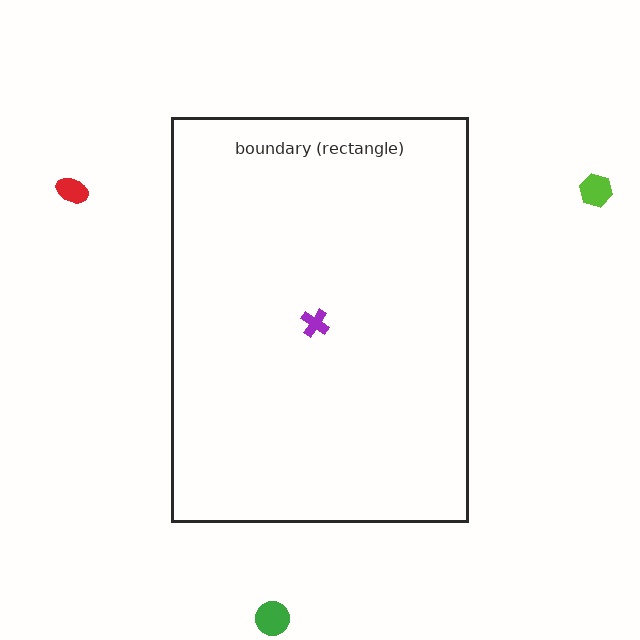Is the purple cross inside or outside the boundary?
Inside.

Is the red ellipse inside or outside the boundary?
Outside.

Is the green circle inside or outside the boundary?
Outside.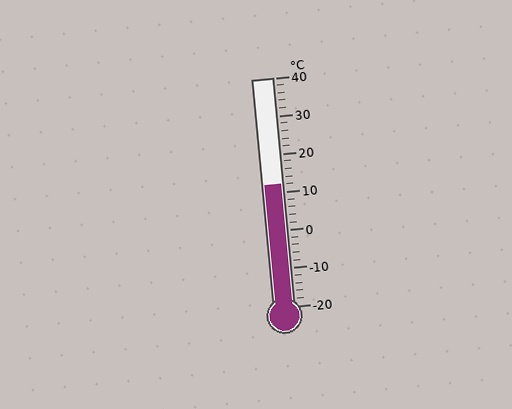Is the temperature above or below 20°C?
The temperature is below 20°C.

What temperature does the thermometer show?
The thermometer shows approximately 12°C.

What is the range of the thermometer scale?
The thermometer scale ranges from -20°C to 40°C.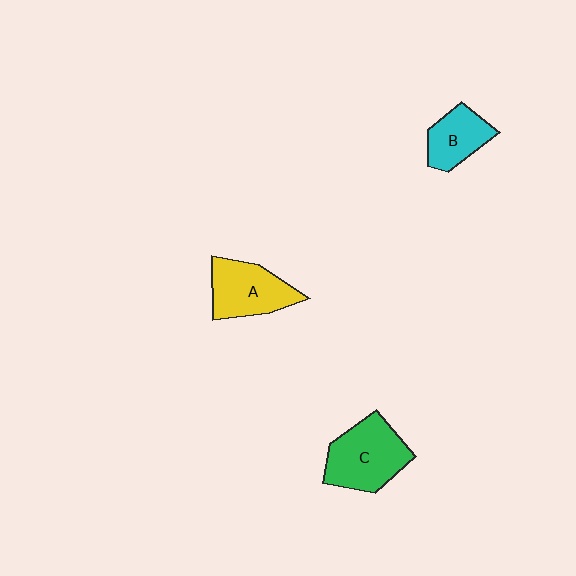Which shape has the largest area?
Shape C (green).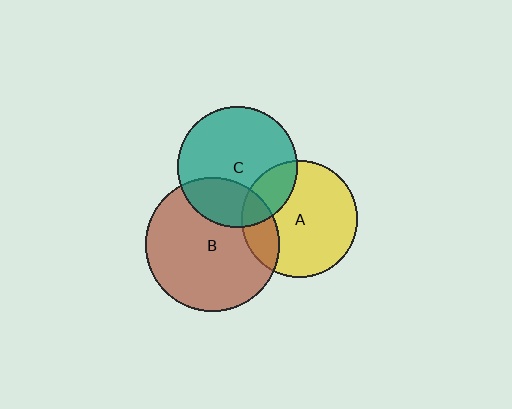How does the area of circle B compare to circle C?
Approximately 1.2 times.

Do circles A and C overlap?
Yes.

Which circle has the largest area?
Circle B (brown).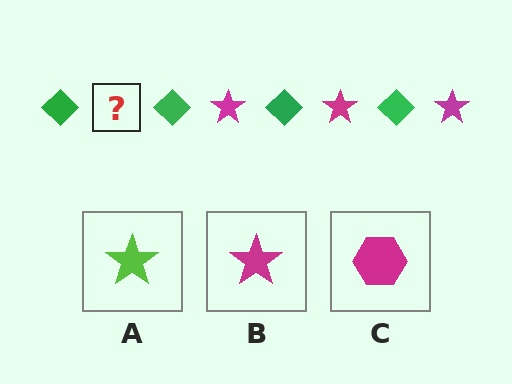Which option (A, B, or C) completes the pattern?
B.